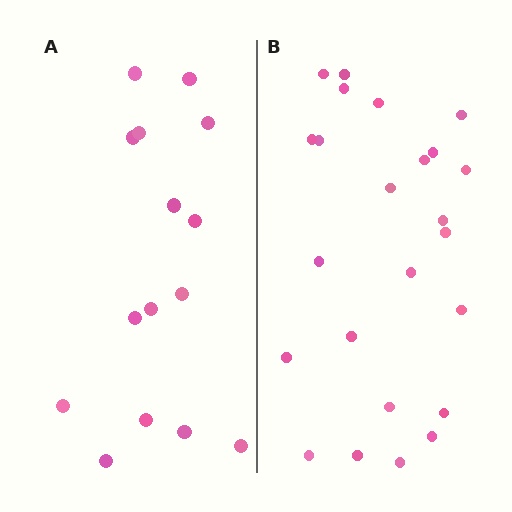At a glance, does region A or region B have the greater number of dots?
Region B (the right region) has more dots.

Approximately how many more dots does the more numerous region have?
Region B has roughly 8 or so more dots than region A.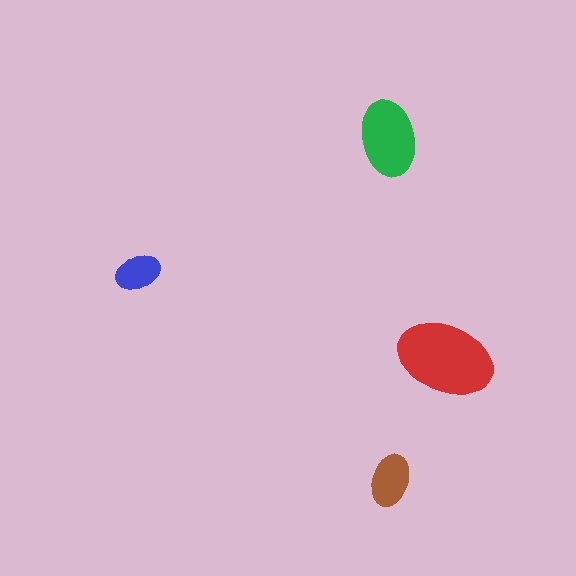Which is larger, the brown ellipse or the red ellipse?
The red one.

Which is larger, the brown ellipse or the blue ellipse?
The brown one.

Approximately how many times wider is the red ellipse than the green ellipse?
About 1.5 times wider.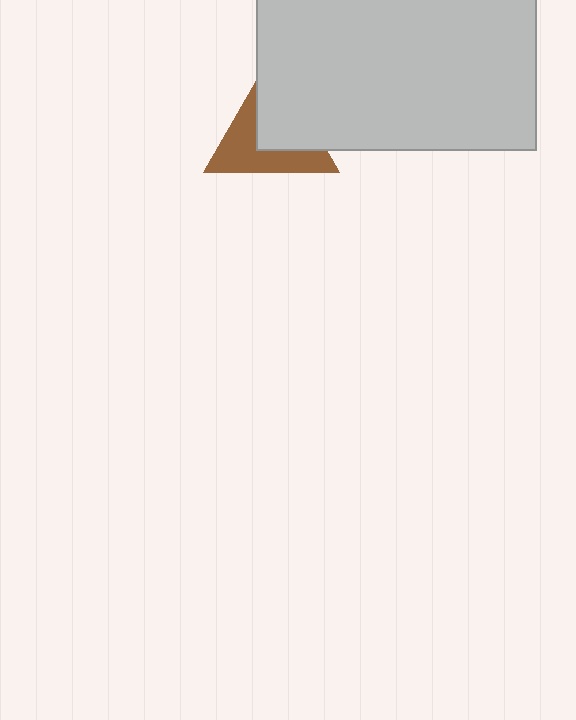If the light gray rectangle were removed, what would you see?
You would see the complete brown triangle.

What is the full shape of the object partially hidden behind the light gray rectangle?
The partially hidden object is a brown triangle.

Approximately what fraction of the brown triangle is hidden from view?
Roughly 50% of the brown triangle is hidden behind the light gray rectangle.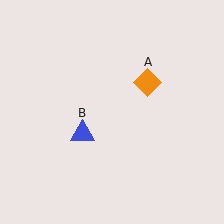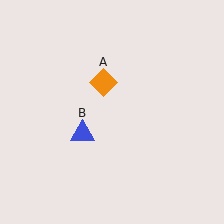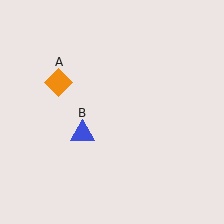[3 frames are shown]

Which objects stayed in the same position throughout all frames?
Blue triangle (object B) remained stationary.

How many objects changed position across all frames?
1 object changed position: orange diamond (object A).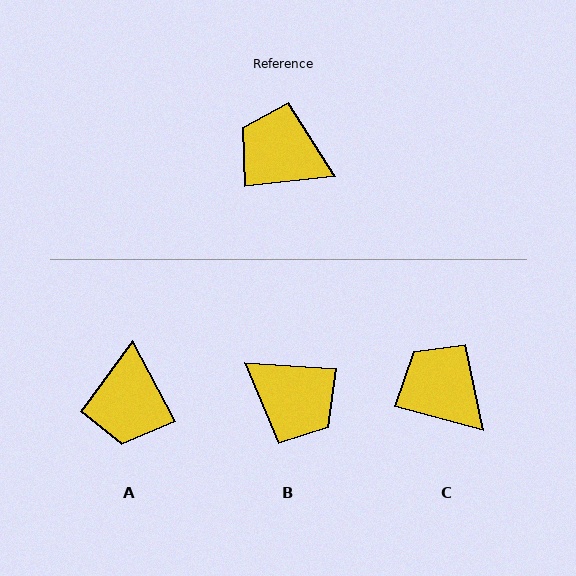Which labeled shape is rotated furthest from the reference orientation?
B, about 170 degrees away.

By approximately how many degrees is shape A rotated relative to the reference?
Approximately 112 degrees counter-clockwise.